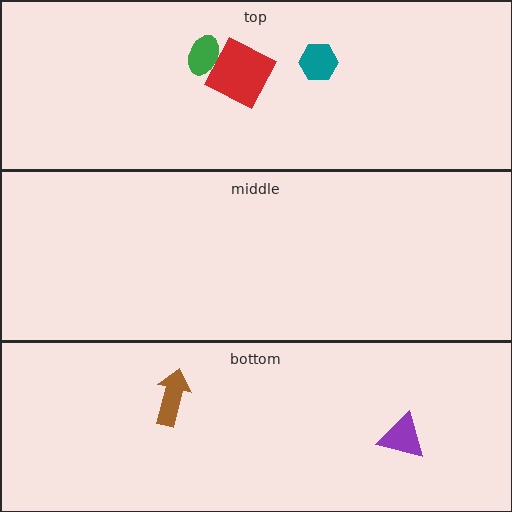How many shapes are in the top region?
3.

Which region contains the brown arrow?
The bottom region.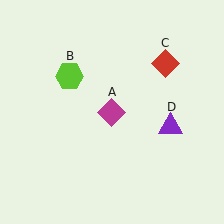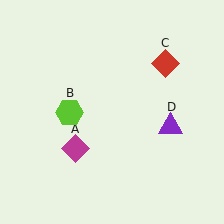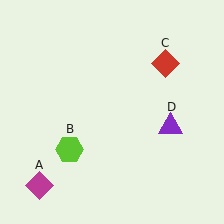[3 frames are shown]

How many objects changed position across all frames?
2 objects changed position: magenta diamond (object A), lime hexagon (object B).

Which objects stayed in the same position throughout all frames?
Red diamond (object C) and purple triangle (object D) remained stationary.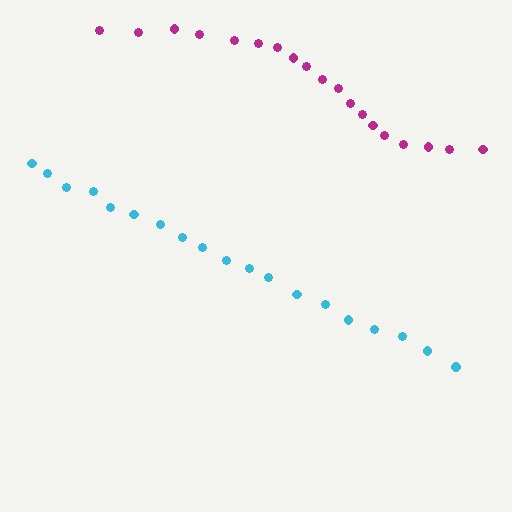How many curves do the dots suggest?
There are 2 distinct paths.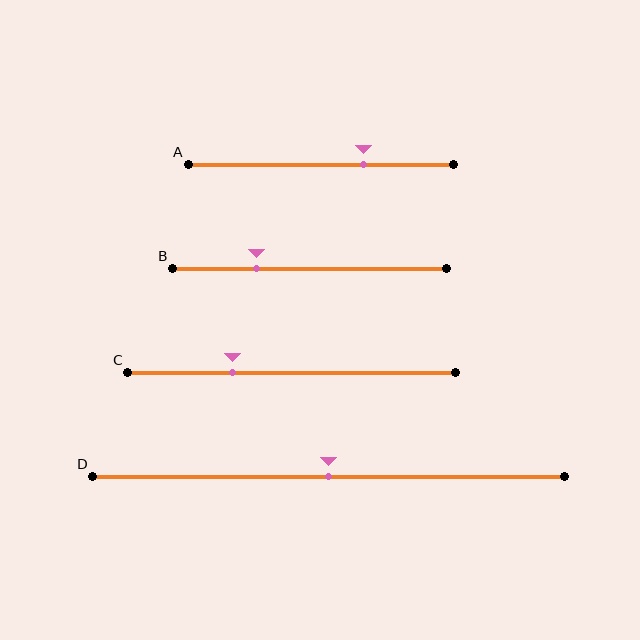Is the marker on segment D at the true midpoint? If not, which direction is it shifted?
Yes, the marker on segment D is at the true midpoint.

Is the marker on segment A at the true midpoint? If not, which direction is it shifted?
No, the marker on segment A is shifted to the right by about 16% of the segment length.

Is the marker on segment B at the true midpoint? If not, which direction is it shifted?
No, the marker on segment B is shifted to the left by about 19% of the segment length.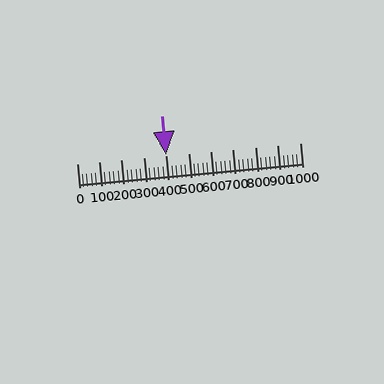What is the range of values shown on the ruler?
The ruler shows values from 0 to 1000.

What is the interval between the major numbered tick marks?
The major tick marks are spaced 100 units apart.